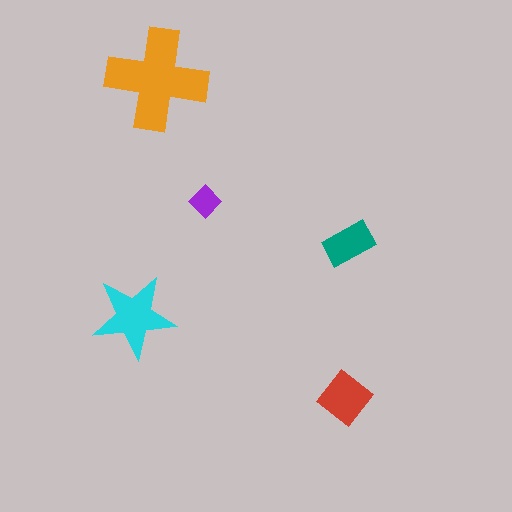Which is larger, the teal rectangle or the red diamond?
The red diamond.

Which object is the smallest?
The purple diamond.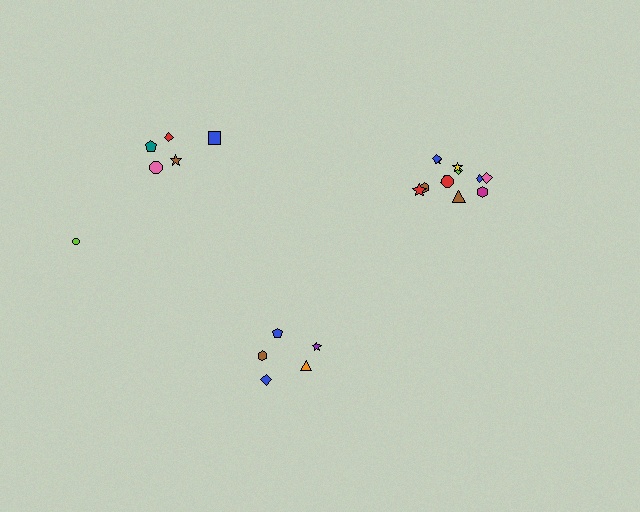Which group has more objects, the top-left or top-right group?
The top-right group.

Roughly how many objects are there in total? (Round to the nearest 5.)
Roughly 25 objects in total.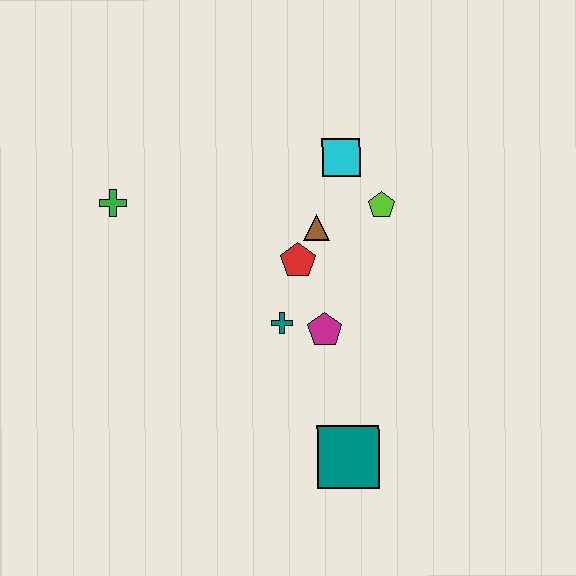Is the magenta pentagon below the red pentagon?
Yes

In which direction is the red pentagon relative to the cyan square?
The red pentagon is below the cyan square.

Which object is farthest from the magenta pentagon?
The green cross is farthest from the magenta pentagon.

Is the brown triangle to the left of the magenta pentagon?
Yes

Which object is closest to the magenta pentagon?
The teal cross is closest to the magenta pentagon.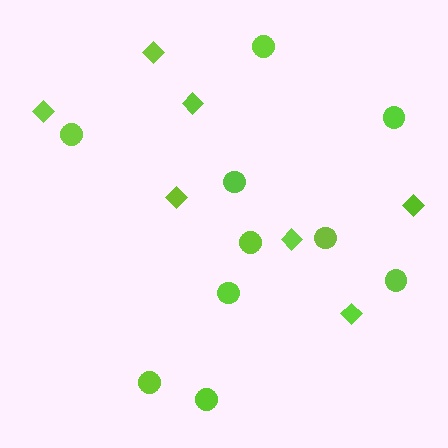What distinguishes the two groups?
There are 2 groups: one group of circles (10) and one group of diamonds (7).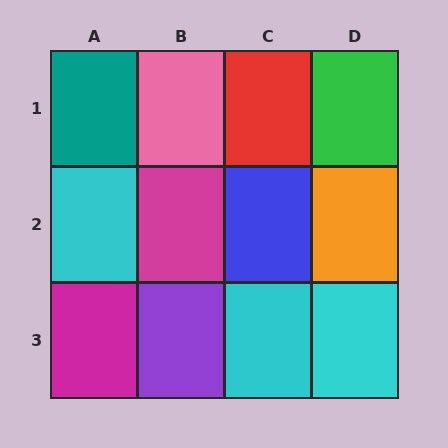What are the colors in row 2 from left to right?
Cyan, magenta, blue, orange.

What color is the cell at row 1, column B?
Pink.